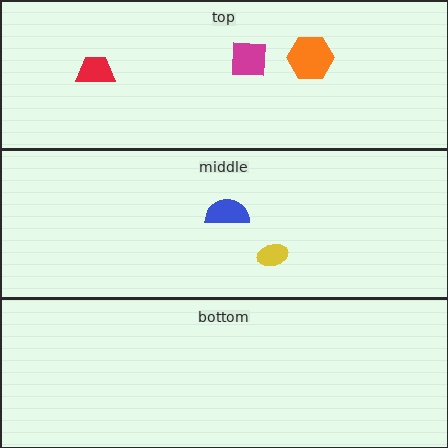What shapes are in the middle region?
The yellow ellipse, the blue semicircle.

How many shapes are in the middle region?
2.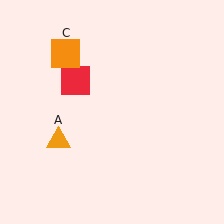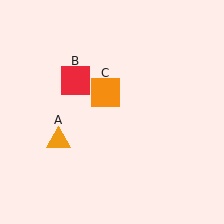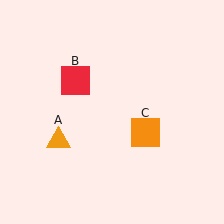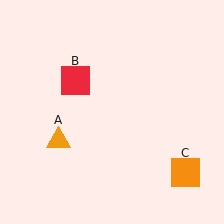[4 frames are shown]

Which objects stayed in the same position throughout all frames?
Orange triangle (object A) and red square (object B) remained stationary.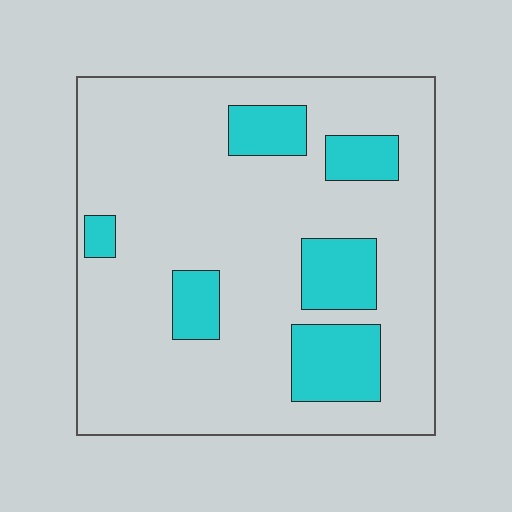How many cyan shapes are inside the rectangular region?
6.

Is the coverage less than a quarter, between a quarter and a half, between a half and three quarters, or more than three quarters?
Less than a quarter.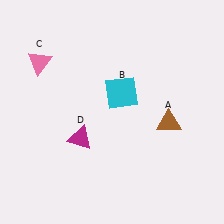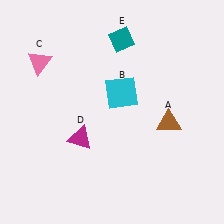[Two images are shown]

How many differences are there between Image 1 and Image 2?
There is 1 difference between the two images.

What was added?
A teal diamond (E) was added in Image 2.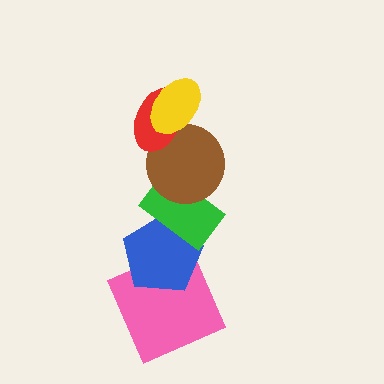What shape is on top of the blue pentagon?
The green rectangle is on top of the blue pentagon.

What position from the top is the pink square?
The pink square is 6th from the top.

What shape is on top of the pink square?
The blue pentagon is on top of the pink square.